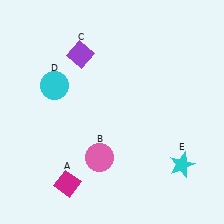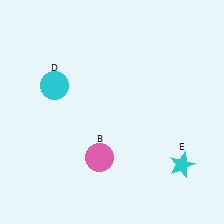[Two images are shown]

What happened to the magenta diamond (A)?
The magenta diamond (A) was removed in Image 2. It was in the bottom-left area of Image 1.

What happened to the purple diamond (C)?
The purple diamond (C) was removed in Image 2. It was in the top-left area of Image 1.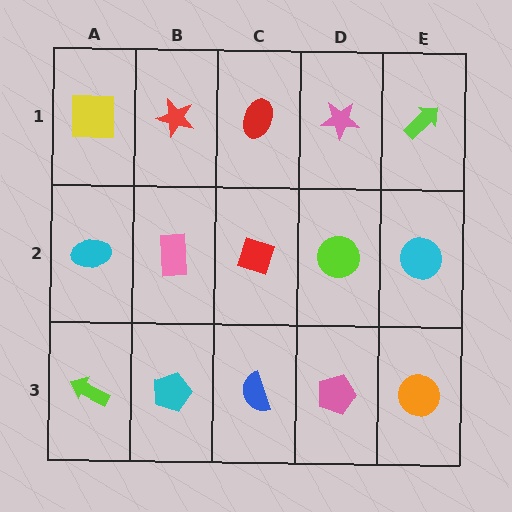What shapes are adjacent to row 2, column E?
A lime arrow (row 1, column E), an orange circle (row 3, column E), a lime circle (row 2, column D).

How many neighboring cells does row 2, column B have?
4.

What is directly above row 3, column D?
A lime circle.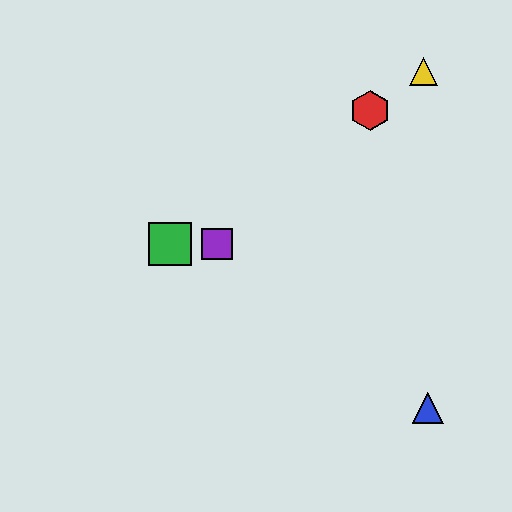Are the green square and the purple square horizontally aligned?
Yes, both are at y≈244.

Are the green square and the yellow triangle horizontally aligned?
No, the green square is at y≈244 and the yellow triangle is at y≈71.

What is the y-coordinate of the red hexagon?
The red hexagon is at y≈111.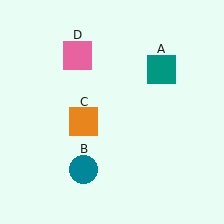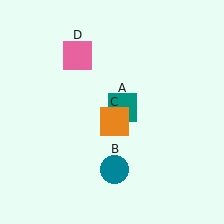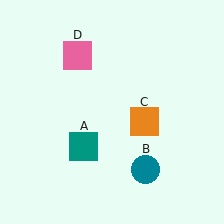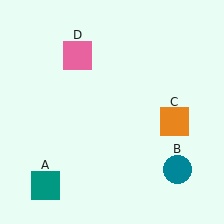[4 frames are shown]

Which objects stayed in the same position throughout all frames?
Pink square (object D) remained stationary.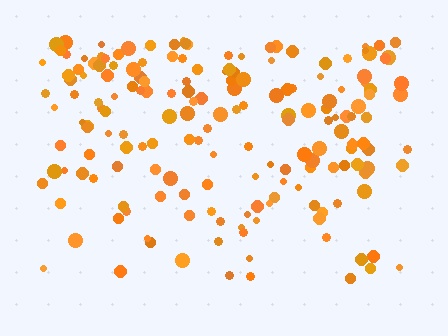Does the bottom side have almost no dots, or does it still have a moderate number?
Still a moderate number, just noticeably fewer than the top.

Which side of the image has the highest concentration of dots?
The top.